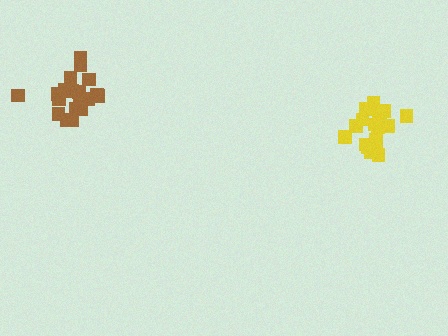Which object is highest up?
The brown cluster is topmost.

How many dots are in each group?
Group 1: 19 dots, Group 2: 19 dots (38 total).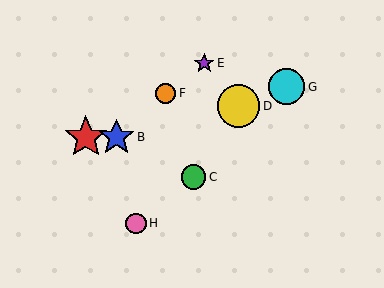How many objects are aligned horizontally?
2 objects (A, B) are aligned horizontally.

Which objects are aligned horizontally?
Objects A, B are aligned horizontally.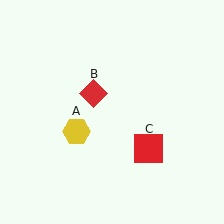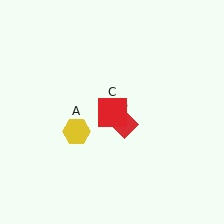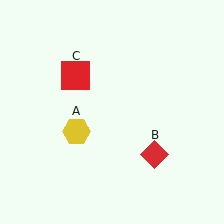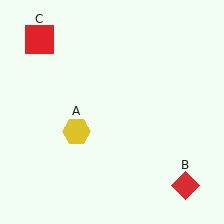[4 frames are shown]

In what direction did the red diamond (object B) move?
The red diamond (object B) moved down and to the right.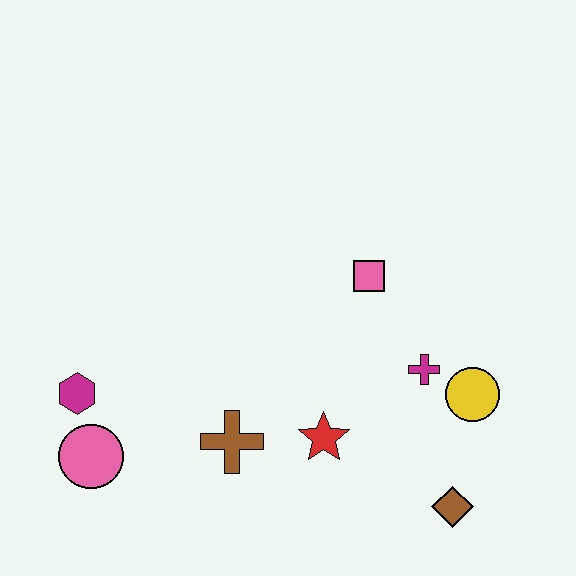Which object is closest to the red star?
The brown cross is closest to the red star.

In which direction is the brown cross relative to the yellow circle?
The brown cross is to the left of the yellow circle.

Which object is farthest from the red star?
The magenta hexagon is farthest from the red star.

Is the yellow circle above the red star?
Yes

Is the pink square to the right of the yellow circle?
No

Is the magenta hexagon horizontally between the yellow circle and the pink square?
No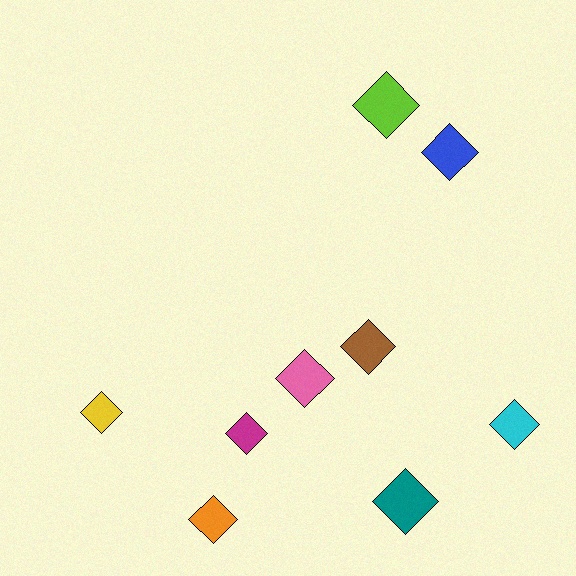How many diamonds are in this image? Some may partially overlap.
There are 9 diamonds.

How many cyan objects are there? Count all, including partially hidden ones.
There is 1 cyan object.